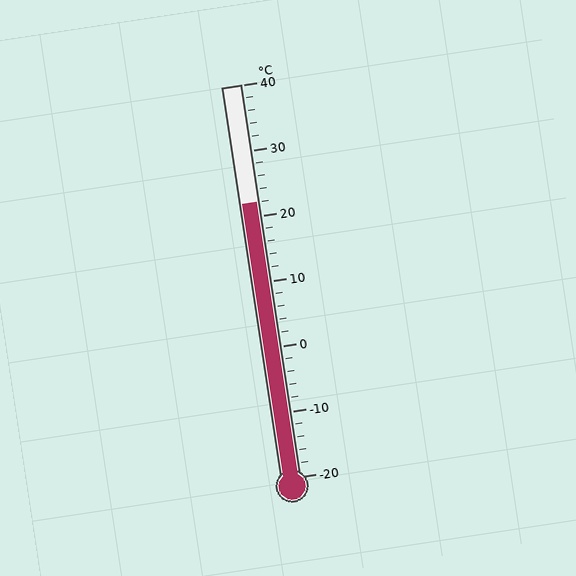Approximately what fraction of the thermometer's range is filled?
The thermometer is filled to approximately 70% of its range.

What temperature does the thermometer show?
The thermometer shows approximately 22°C.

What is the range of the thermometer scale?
The thermometer scale ranges from -20°C to 40°C.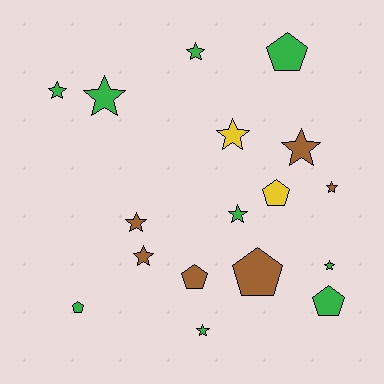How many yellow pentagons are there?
There is 1 yellow pentagon.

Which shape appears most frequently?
Star, with 11 objects.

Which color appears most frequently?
Green, with 9 objects.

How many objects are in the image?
There are 17 objects.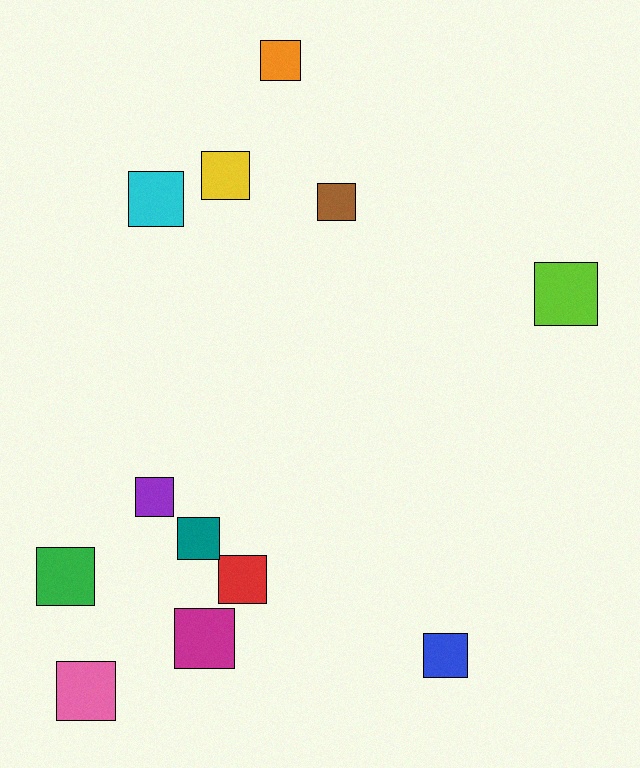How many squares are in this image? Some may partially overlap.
There are 12 squares.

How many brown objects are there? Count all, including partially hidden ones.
There is 1 brown object.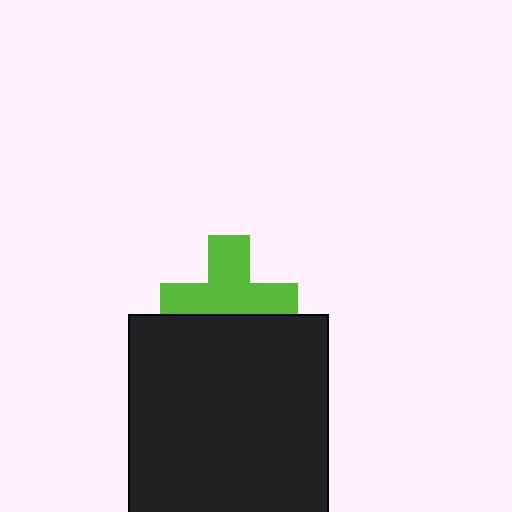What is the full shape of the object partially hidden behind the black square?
The partially hidden object is a lime cross.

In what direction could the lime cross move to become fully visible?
The lime cross could move up. That would shift it out from behind the black square entirely.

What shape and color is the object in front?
The object in front is a black square.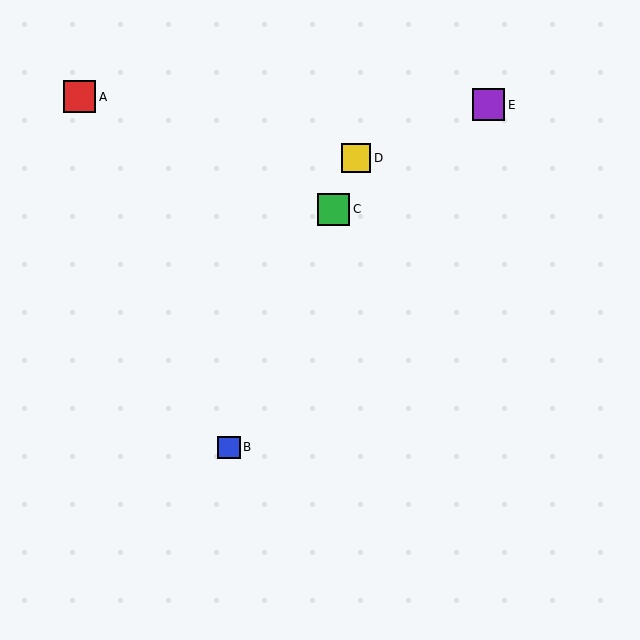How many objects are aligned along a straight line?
3 objects (B, C, D) are aligned along a straight line.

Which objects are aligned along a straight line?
Objects B, C, D are aligned along a straight line.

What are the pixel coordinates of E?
Object E is at (489, 105).